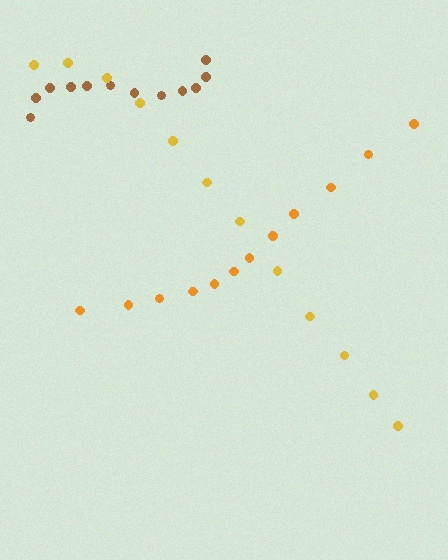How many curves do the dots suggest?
There are 3 distinct paths.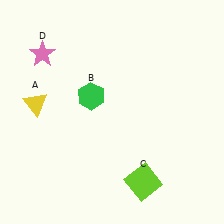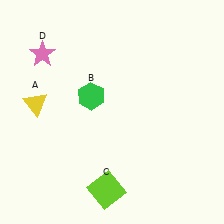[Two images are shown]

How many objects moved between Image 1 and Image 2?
1 object moved between the two images.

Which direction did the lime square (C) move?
The lime square (C) moved left.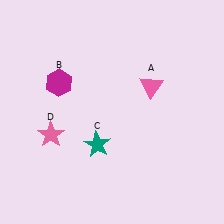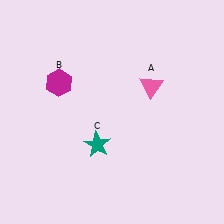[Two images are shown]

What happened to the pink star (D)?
The pink star (D) was removed in Image 2. It was in the bottom-left area of Image 1.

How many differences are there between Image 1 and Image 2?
There is 1 difference between the two images.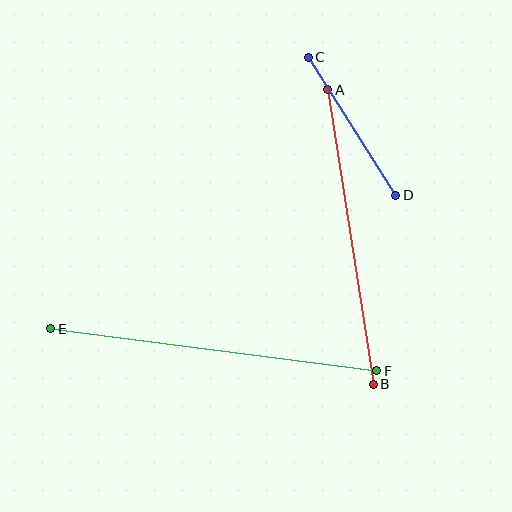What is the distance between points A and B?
The distance is approximately 298 pixels.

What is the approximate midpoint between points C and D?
The midpoint is at approximately (352, 126) pixels.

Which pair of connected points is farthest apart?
Points E and F are farthest apart.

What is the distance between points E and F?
The distance is approximately 329 pixels.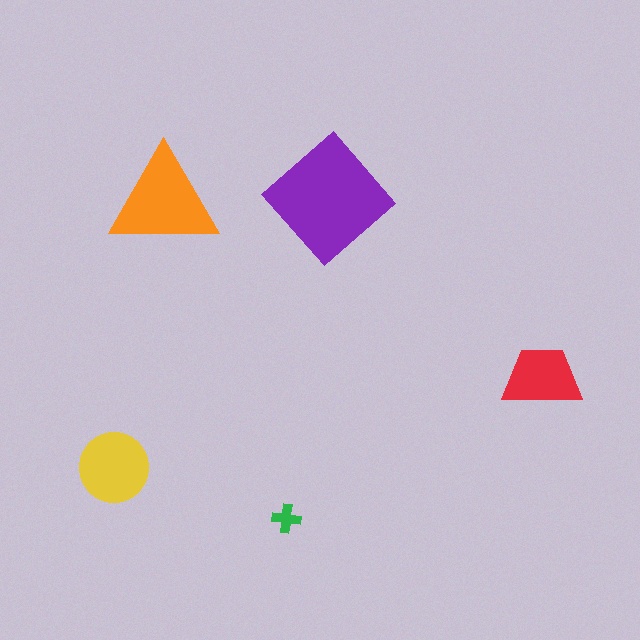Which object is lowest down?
The green cross is bottommost.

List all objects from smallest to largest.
The green cross, the red trapezoid, the yellow circle, the orange triangle, the purple diamond.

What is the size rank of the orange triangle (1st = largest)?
2nd.